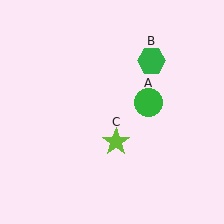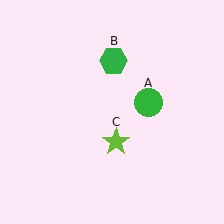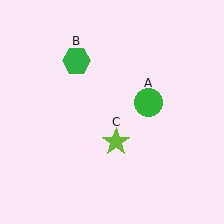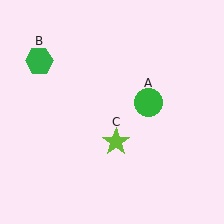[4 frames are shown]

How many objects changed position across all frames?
1 object changed position: green hexagon (object B).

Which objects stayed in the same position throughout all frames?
Green circle (object A) and lime star (object C) remained stationary.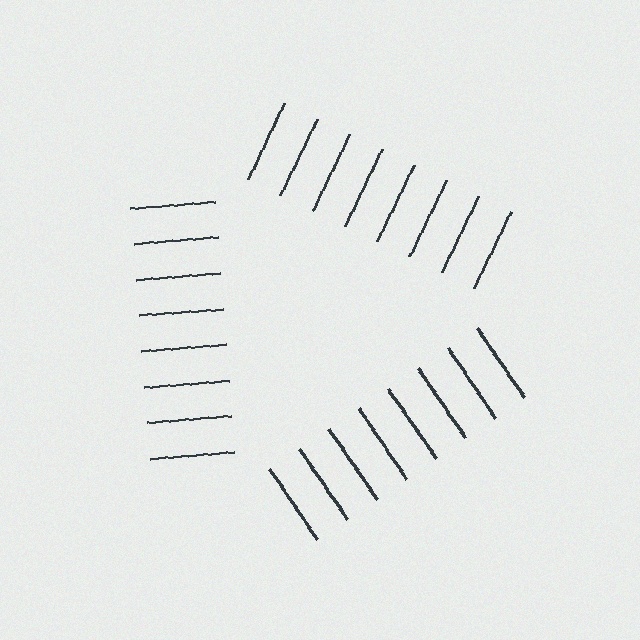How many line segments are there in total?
24 — 8 along each of the 3 edges.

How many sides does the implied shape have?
3 sides — the line-ends trace a triangle.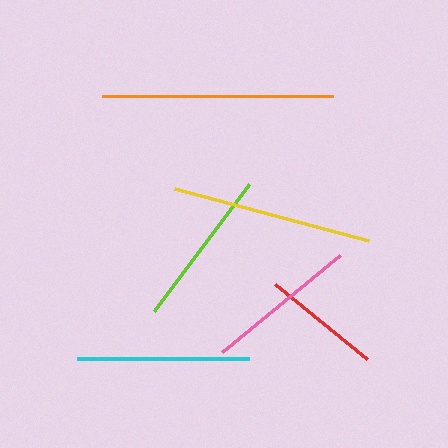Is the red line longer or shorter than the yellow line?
The yellow line is longer than the red line.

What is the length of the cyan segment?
The cyan segment is approximately 172 pixels long.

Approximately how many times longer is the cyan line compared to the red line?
The cyan line is approximately 1.4 times the length of the red line.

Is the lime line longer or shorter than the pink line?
The lime line is longer than the pink line.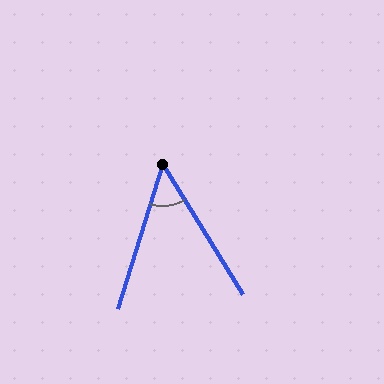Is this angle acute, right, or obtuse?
It is acute.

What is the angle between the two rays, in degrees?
Approximately 49 degrees.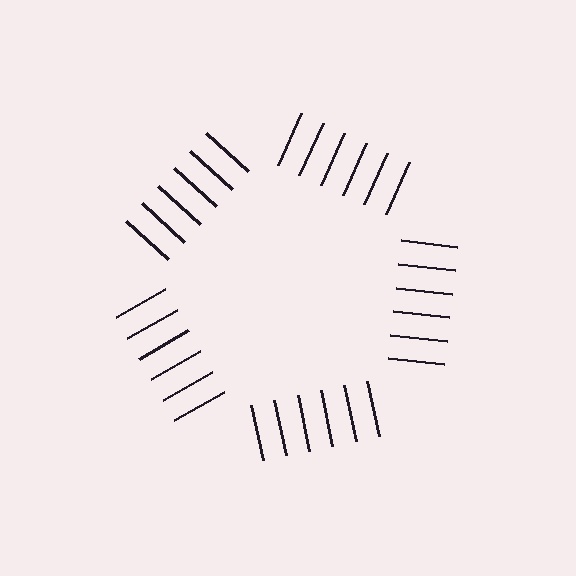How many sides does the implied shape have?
5 sides — the line-ends trace a pentagon.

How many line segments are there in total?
30 — 6 along each of the 5 edges.